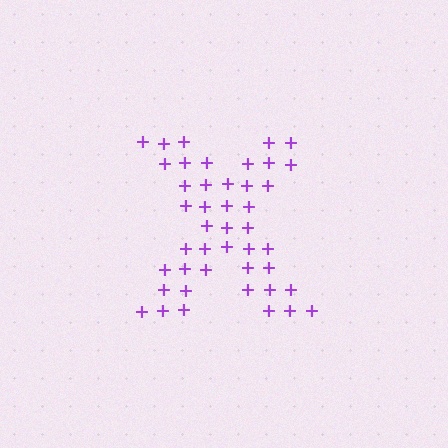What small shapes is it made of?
It is made of small plus signs.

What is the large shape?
The large shape is the letter X.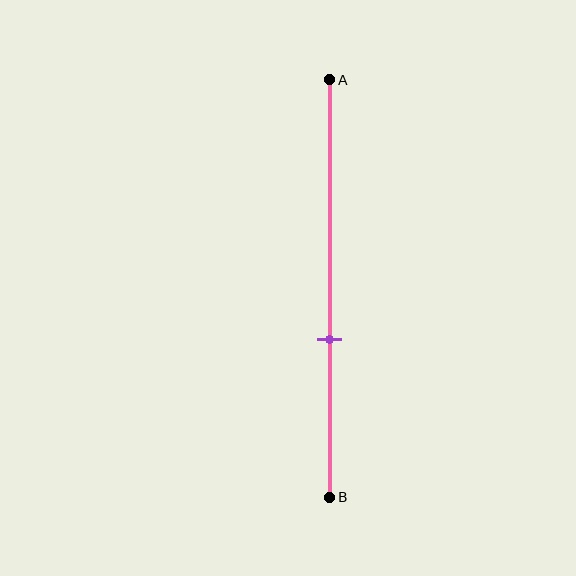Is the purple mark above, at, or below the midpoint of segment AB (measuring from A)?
The purple mark is below the midpoint of segment AB.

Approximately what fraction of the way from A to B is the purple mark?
The purple mark is approximately 60% of the way from A to B.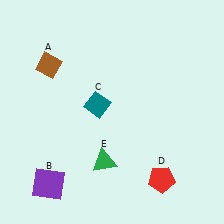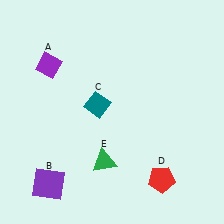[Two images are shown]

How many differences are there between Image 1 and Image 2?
There is 1 difference between the two images.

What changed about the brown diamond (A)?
In Image 1, A is brown. In Image 2, it changed to purple.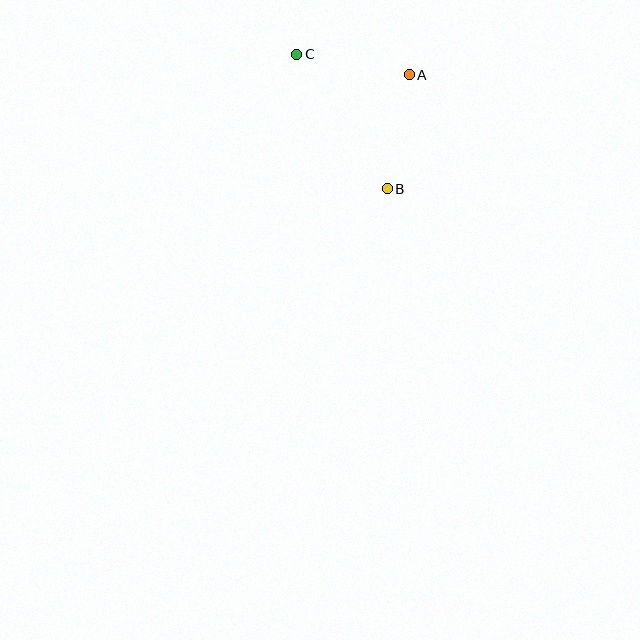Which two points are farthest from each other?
Points B and C are farthest from each other.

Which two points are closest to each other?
Points A and C are closest to each other.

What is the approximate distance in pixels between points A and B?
The distance between A and B is approximately 116 pixels.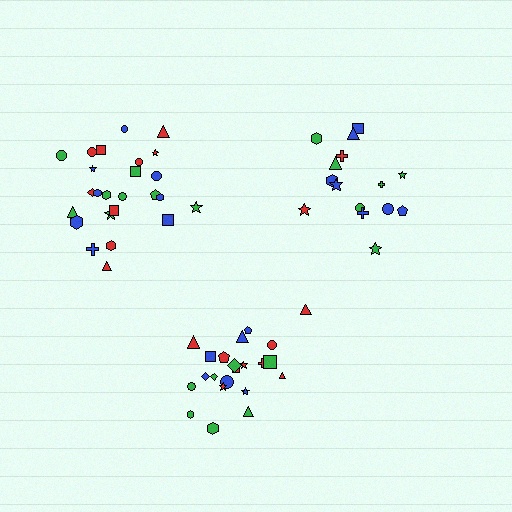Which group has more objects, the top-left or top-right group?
The top-left group.